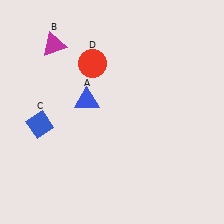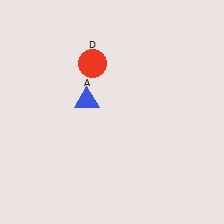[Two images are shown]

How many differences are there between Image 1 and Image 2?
There are 2 differences between the two images.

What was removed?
The blue diamond (C), the magenta triangle (B) were removed in Image 2.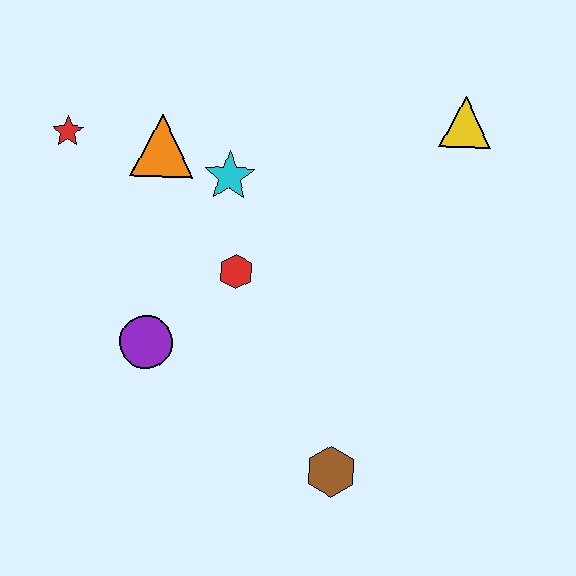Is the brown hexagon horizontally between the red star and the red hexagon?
No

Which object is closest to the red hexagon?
The cyan star is closest to the red hexagon.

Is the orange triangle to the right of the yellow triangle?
No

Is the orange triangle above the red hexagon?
Yes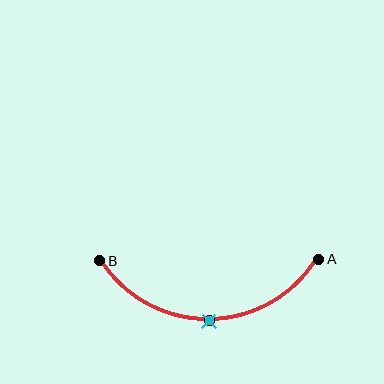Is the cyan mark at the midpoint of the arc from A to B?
Yes. The cyan mark lies on the arc at equal arc-length from both A and B — it is the arc midpoint.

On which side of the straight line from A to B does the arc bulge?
The arc bulges below the straight line connecting A and B.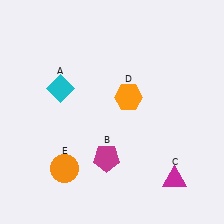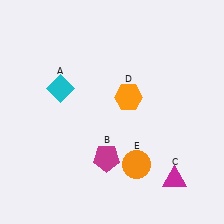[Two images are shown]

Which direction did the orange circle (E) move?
The orange circle (E) moved right.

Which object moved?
The orange circle (E) moved right.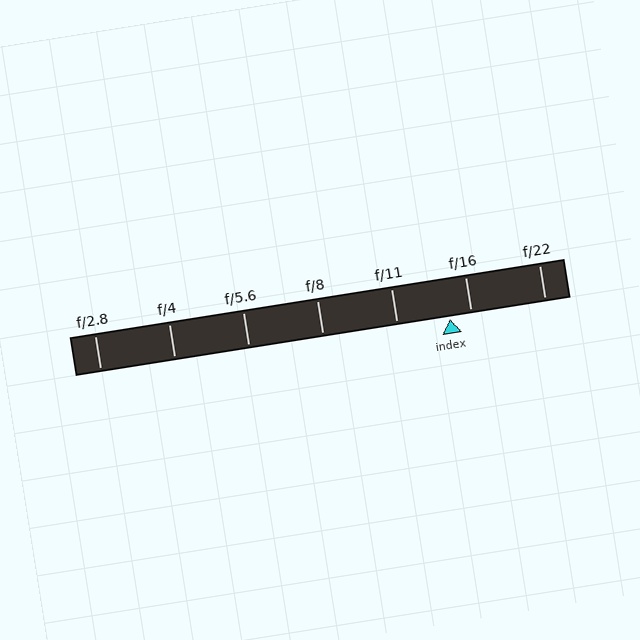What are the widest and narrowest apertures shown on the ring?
The widest aperture shown is f/2.8 and the narrowest is f/22.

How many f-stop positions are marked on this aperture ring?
There are 7 f-stop positions marked.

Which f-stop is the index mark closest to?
The index mark is closest to f/16.